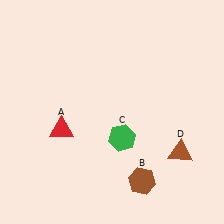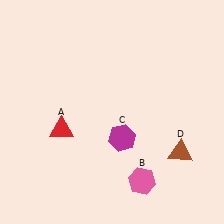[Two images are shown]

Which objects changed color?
B changed from brown to pink. C changed from green to magenta.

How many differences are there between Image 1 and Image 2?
There are 2 differences between the two images.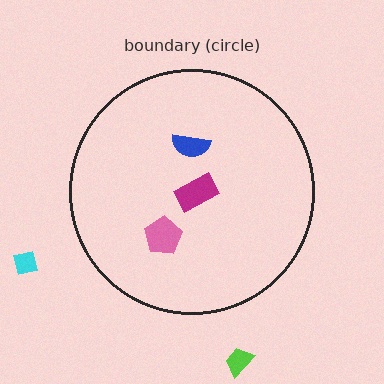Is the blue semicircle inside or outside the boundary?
Inside.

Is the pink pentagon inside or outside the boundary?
Inside.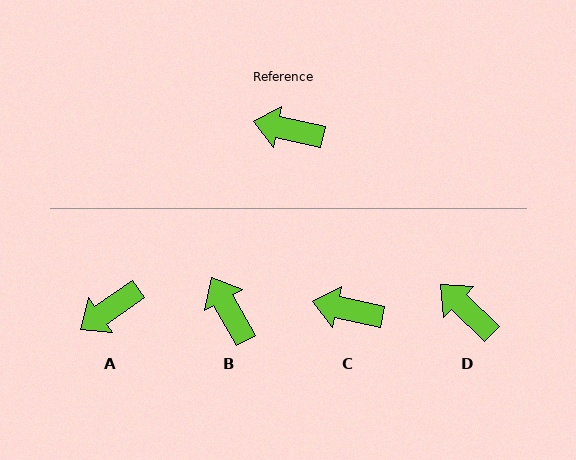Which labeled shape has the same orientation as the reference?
C.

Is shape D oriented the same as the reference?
No, it is off by about 32 degrees.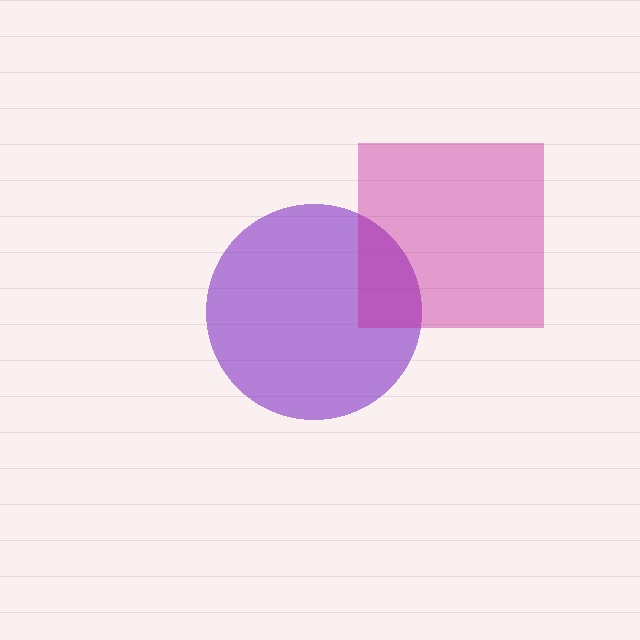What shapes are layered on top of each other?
The layered shapes are: a purple circle, a magenta square.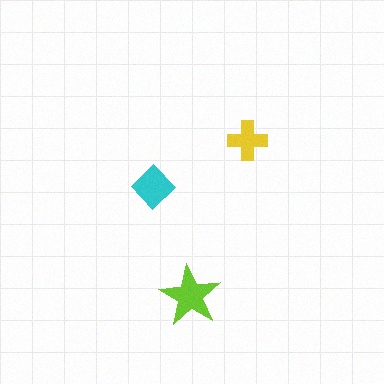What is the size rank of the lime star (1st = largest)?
1st.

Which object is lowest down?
The lime star is bottommost.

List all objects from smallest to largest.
The yellow cross, the cyan diamond, the lime star.